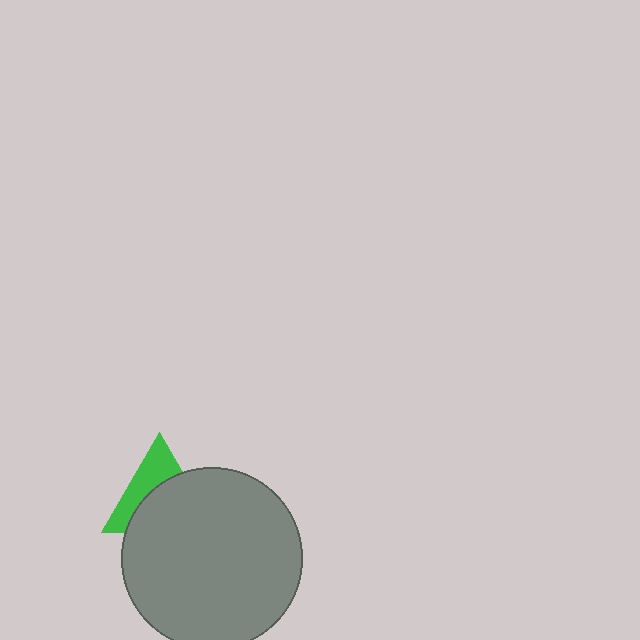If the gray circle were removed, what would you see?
You would see the complete green triangle.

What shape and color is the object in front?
The object in front is a gray circle.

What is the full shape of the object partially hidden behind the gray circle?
The partially hidden object is a green triangle.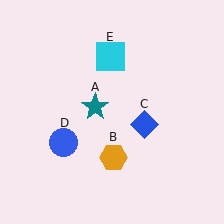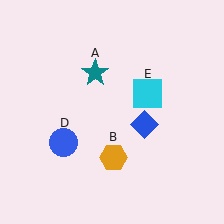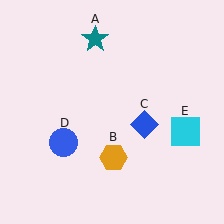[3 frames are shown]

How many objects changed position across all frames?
2 objects changed position: teal star (object A), cyan square (object E).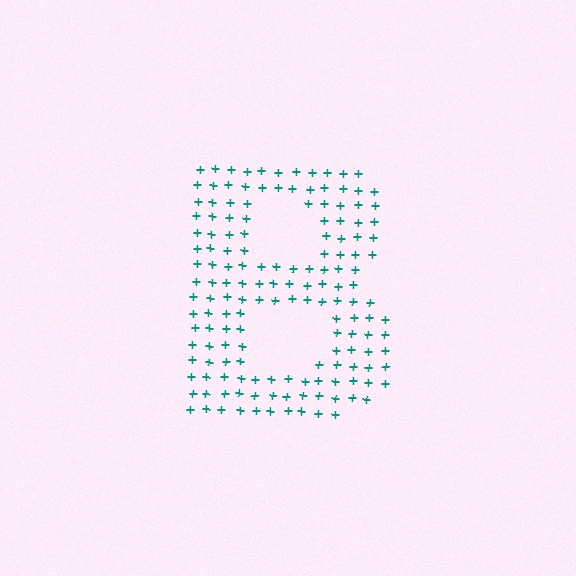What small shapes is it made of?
It is made of small plus signs.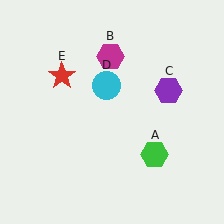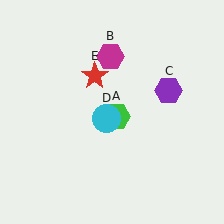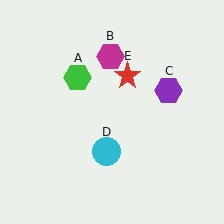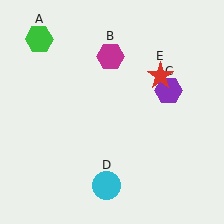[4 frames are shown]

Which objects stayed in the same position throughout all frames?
Magenta hexagon (object B) and purple hexagon (object C) remained stationary.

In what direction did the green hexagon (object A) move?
The green hexagon (object A) moved up and to the left.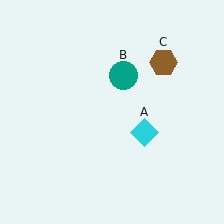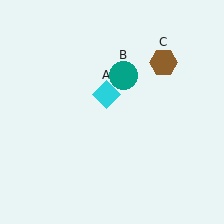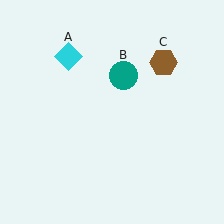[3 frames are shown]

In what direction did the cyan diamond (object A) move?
The cyan diamond (object A) moved up and to the left.